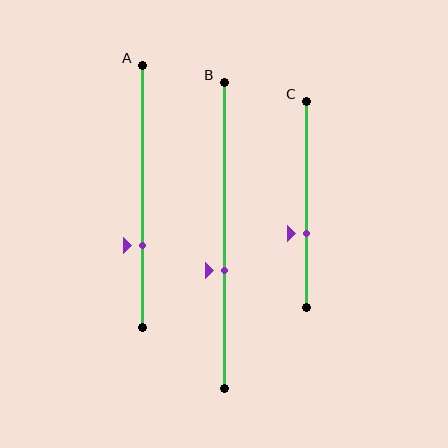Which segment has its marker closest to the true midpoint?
Segment B has its marker closest to the true midpoint.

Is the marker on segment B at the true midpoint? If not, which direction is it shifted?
No, the marker on segment B is shifted downward by about 11% of the segment length.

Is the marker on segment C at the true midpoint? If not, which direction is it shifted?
No, the marker on segment C is shifted downward by about 14% of the segment length.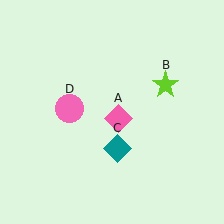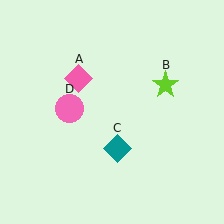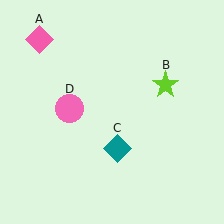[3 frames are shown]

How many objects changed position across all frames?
1 object changed position: pink diamond (object A).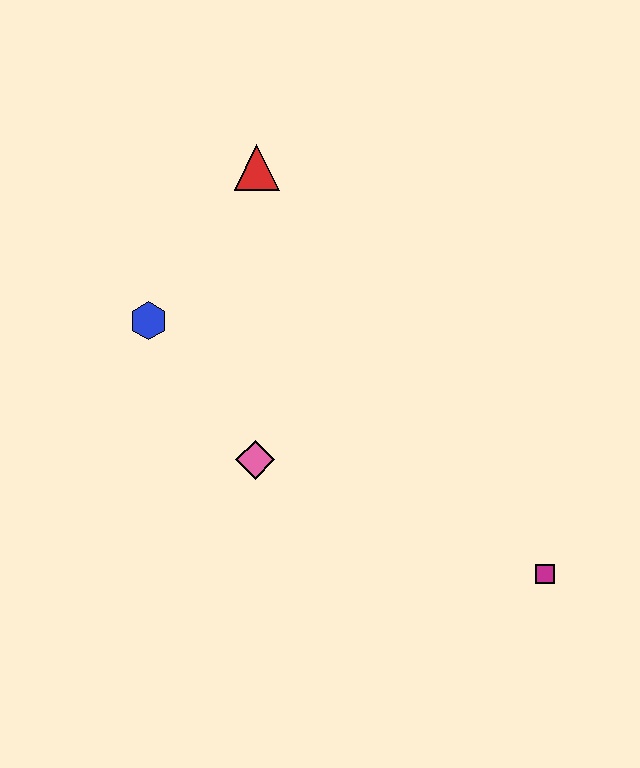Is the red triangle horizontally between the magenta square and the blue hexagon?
Yes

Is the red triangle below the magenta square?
No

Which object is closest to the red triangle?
The blue hexagon is closest to the red triangle.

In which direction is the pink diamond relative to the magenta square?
The pink diamond is to the left of the magenta square.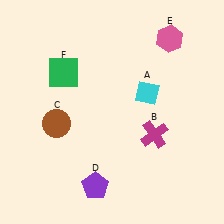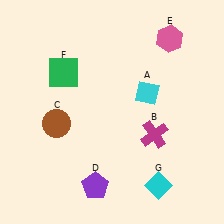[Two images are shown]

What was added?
A cyan diamond (G) was added in Image 2.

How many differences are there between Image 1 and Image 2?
There is 1 difference between the two images.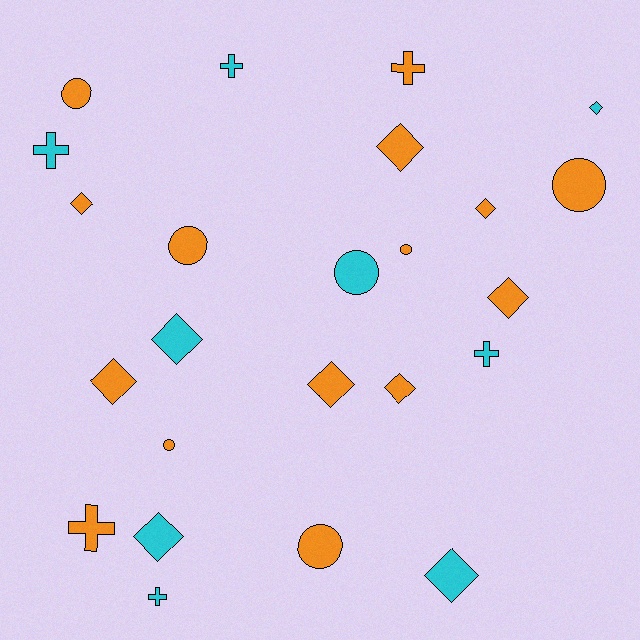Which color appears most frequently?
Orange, with 15 objects.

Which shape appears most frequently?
Diamond, with 11 objects.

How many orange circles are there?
There are 6 orange circles.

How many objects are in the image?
There are 24 objects.